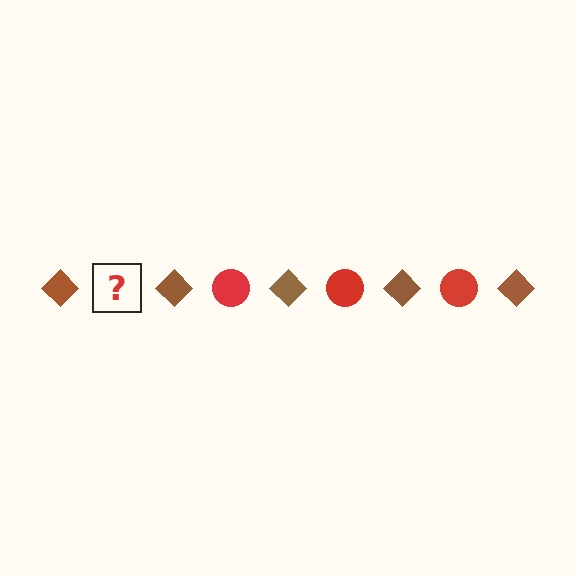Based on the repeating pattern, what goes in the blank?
The blank should be a red circle.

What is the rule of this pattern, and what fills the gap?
The rule is that the pattern alternates between brown diamond and red circle. The gap should be filled with a red circle.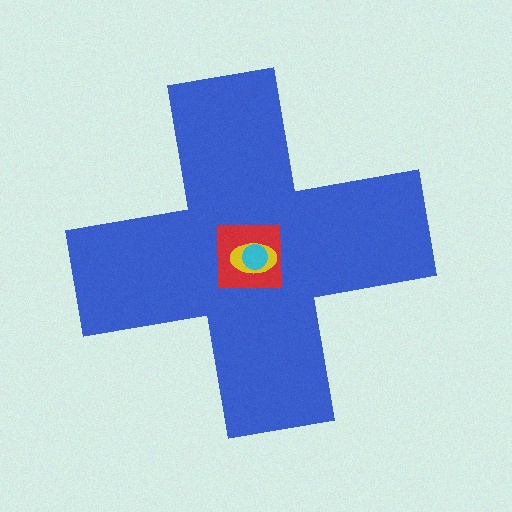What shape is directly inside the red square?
The yellow ellipse.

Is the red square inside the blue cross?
Yes.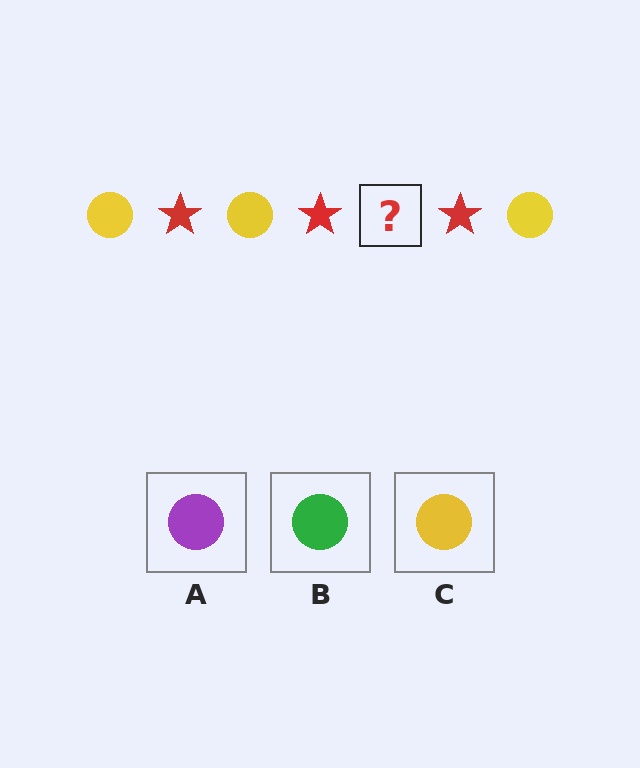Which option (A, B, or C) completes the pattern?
C.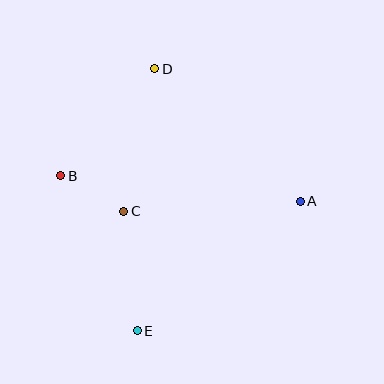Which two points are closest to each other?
Points B and C are closest to each other.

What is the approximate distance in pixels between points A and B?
The distance between A and B is approximately 241 pixels.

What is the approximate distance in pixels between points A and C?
The distance between A and C is approximately 177 pixels.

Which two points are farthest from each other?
Points D and E are farthest from each other.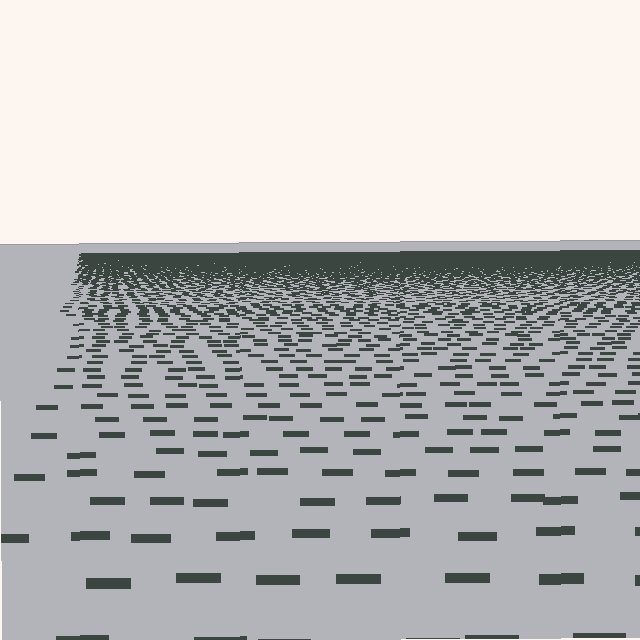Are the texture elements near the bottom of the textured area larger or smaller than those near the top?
Larger. Near the bottom, elements are closer to the viewer and appear at a bigger on-screen size.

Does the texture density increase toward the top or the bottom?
Density increases toward the top.